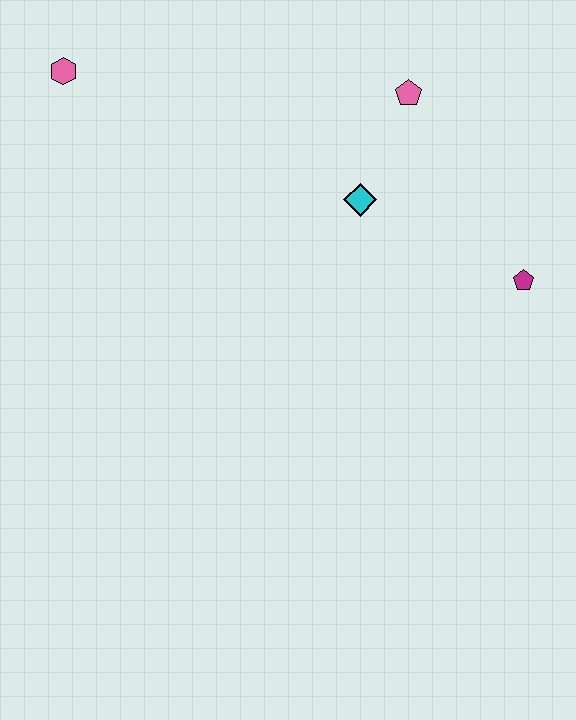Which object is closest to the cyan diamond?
The pink pentagon is closest to the cyan diamond.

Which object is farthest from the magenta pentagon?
The pink hexagon is farthest from the magenta pentagon.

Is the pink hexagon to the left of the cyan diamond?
Yes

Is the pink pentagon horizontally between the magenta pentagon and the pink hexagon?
Yes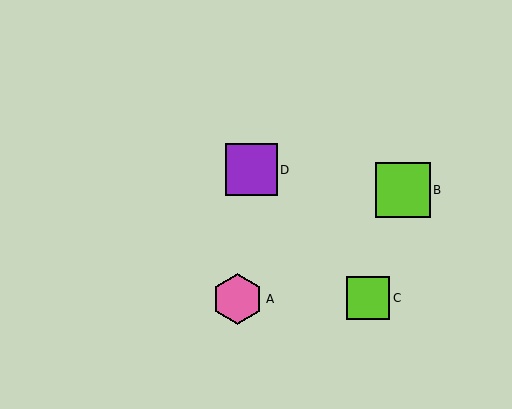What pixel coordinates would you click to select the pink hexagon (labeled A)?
Click at (238, 299) to select the pink hexagon A.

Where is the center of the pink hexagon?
The center of the pink hexagon is at (238, 299).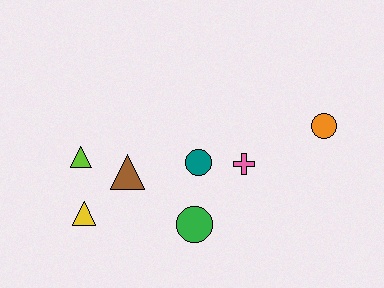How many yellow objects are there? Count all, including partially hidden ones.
There is 1 yellow object.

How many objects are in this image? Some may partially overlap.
There are 7 objects.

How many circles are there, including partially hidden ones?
There are 3 circles.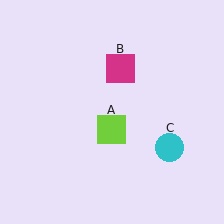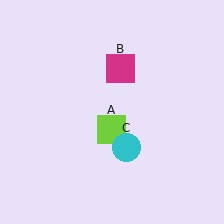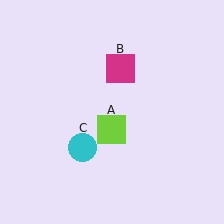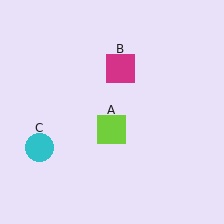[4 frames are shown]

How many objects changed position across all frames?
1 object changed position: cyan circle (object C).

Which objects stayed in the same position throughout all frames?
Lime square (object A) and magenta square (object B) remained stationary.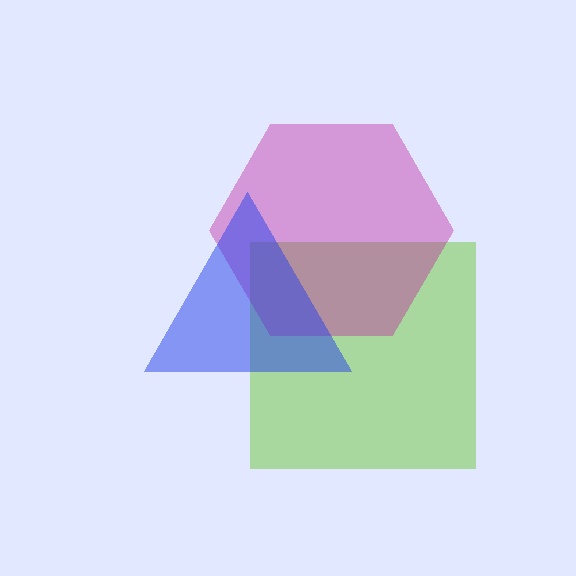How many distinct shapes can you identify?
There are 3 distinct shapes: a lime square, a magenta hexagon, a blue triangle.